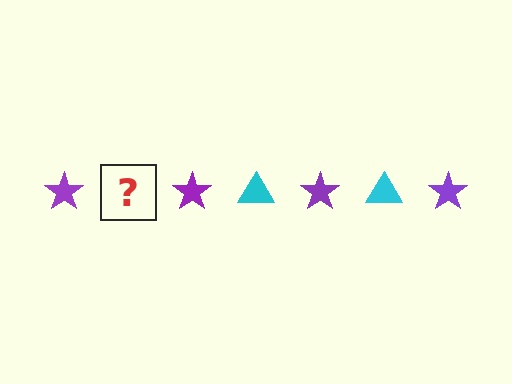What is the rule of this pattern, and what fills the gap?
The rule is that the pattern alternates between purple star and cyan triangle. The gap should be filled with a cyan triangle.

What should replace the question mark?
The question mark should be replaced with a cyan triangle.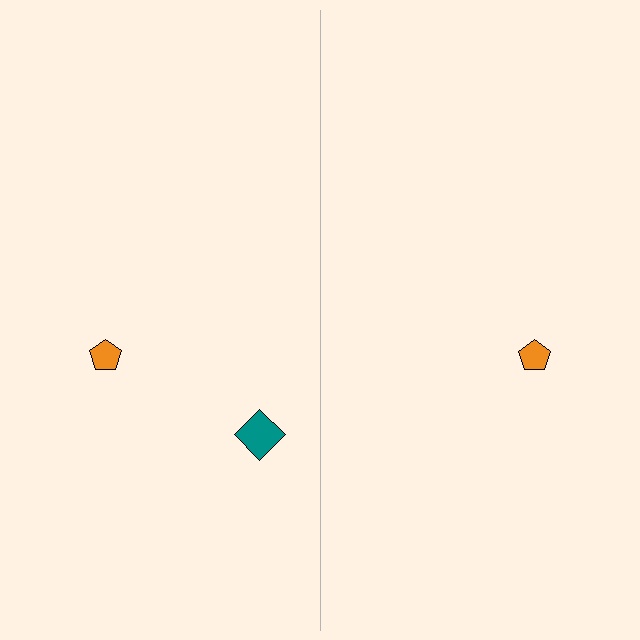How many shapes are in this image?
There are 3 shapes in this image.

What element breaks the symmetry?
A teal diamond is missing from the right side.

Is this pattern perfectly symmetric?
No, the pattern is not perfectly symmetric. A teal diamond is missing from the right side.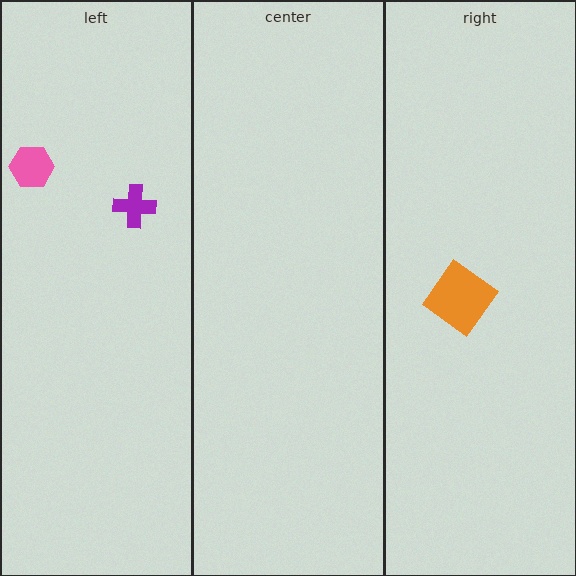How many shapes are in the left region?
2.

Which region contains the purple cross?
The left region.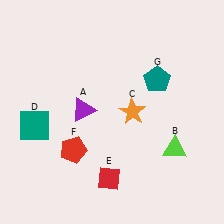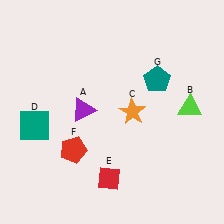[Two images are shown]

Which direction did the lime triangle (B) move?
The lime triangle (B) moved up.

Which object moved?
The lime triangle (B) moved up.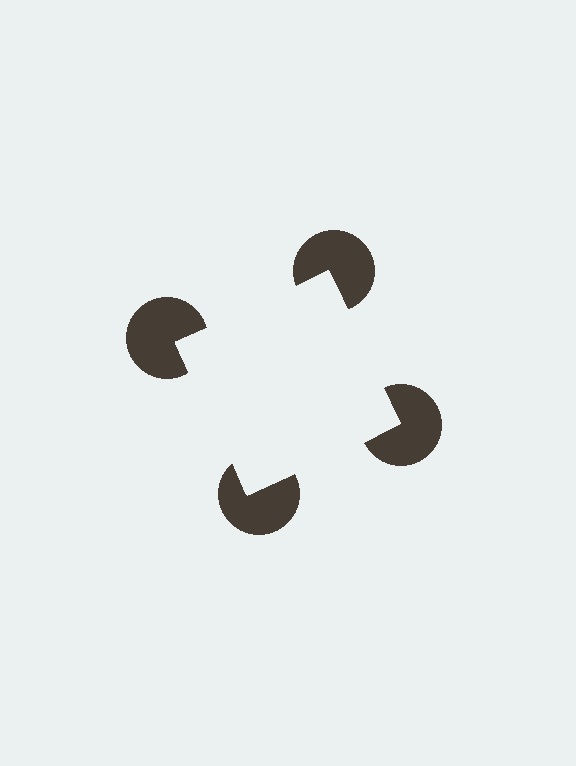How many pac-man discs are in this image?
There are 4 — one at each vertex of the illusory square.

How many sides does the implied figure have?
4 sides.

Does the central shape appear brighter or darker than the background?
It typically appears slightly brighter than the background, even though no actual brightness change is drawn.